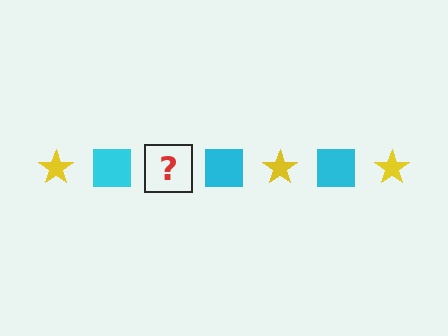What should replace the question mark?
The question mark should be replaced with a yellow star.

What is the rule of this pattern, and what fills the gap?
The rule is that the pattern alternates between yellow star and cyan square. The gap should be filled with a yellow star.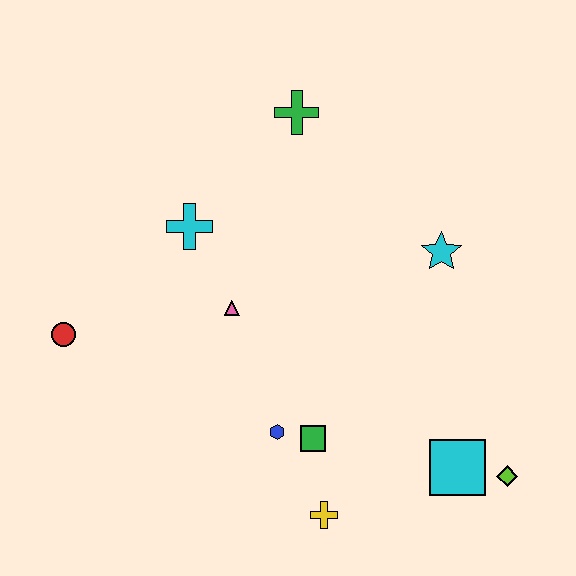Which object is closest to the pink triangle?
The cyan cross is closest to the pink triangle.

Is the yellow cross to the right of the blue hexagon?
Yes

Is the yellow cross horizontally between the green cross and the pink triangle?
No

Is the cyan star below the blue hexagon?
No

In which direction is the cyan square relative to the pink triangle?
The cyan square is to the right of the pink triangle.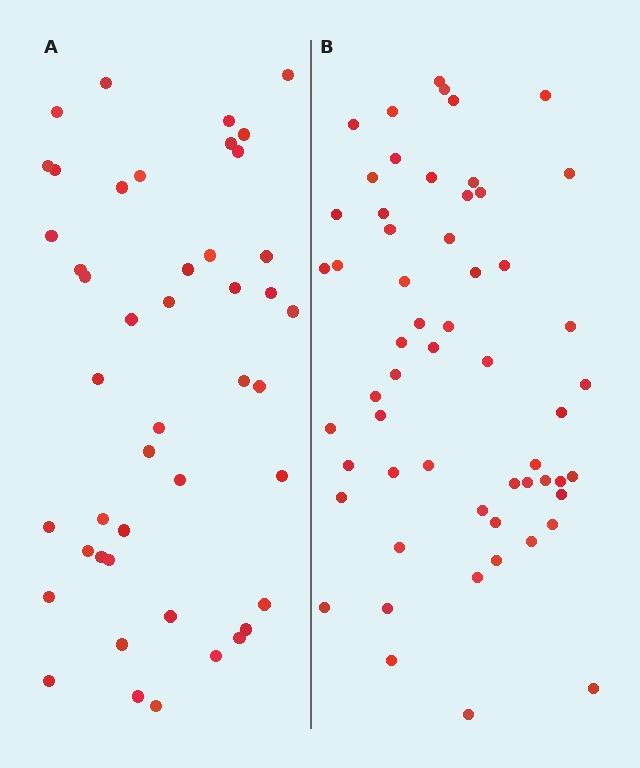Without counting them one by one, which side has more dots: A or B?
Region B (the right region) has more dots.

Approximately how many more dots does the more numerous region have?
Region B has roughly 12 or so more dots than region A.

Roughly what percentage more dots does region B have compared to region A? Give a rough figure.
About 25% more.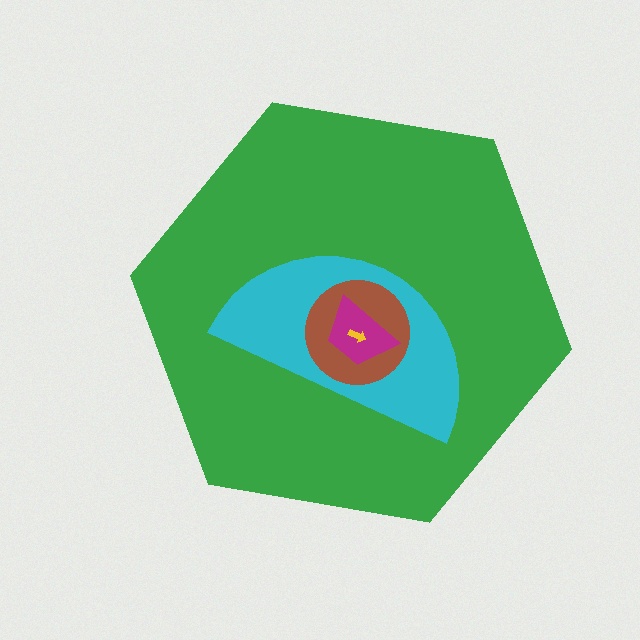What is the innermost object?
The yellow arrow.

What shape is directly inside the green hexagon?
The cyan semicircle.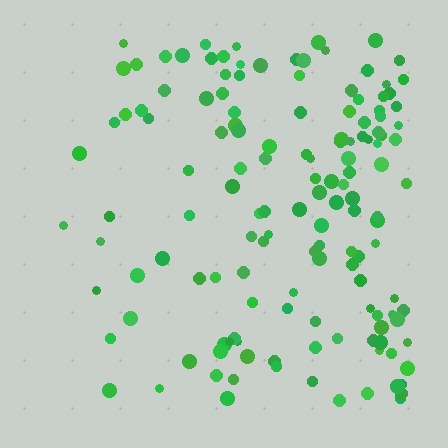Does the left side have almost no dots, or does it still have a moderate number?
Still a moderate number, just noticeably fewer than the right.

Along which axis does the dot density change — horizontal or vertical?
Horizontal.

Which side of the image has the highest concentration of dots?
The right.